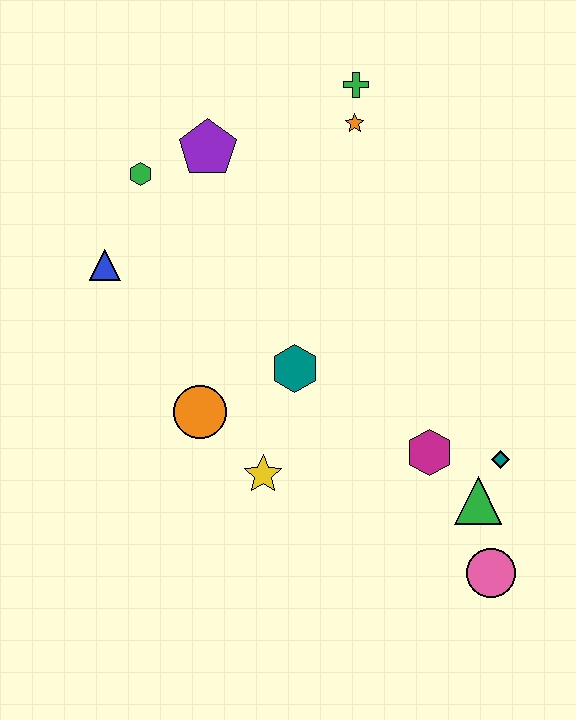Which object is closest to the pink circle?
The green triangle is closest to the pink circle.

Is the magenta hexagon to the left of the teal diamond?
Yes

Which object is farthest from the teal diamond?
The green hexagon is farthest from the teal diamond.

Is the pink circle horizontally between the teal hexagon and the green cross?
No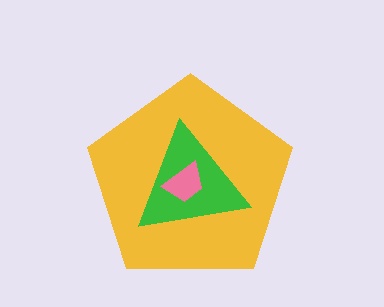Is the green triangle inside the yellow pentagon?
Yes.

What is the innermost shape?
The pink trapezoid.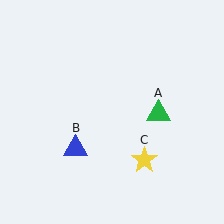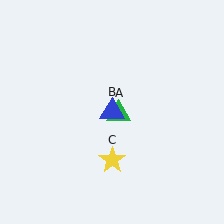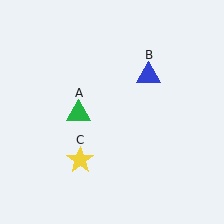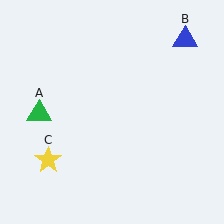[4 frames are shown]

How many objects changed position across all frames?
3 objects changed position: green triangle (object A), blue triangle (object B), yellow star (object C).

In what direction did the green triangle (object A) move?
The green triangle (object A) moved left.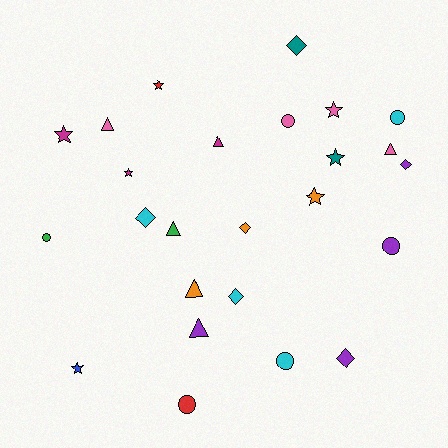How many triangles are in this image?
There are 6 triangles.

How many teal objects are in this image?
There are 2 teal objects.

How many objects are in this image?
There are 25 objects.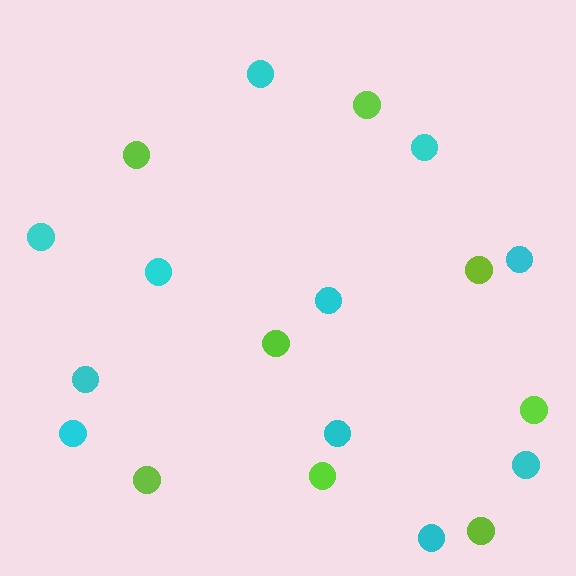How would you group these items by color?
There are 2 groups: one group of lime circles (8) and one group of cyan circles (11).